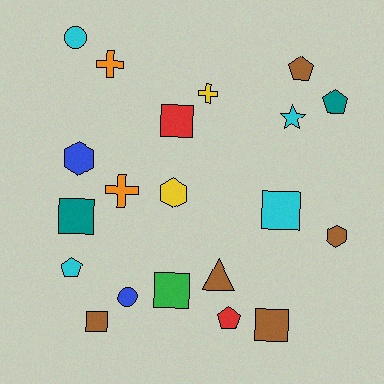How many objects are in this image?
There are 20 objects.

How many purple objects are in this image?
There are no purple objects.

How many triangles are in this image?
There is 1 triangle.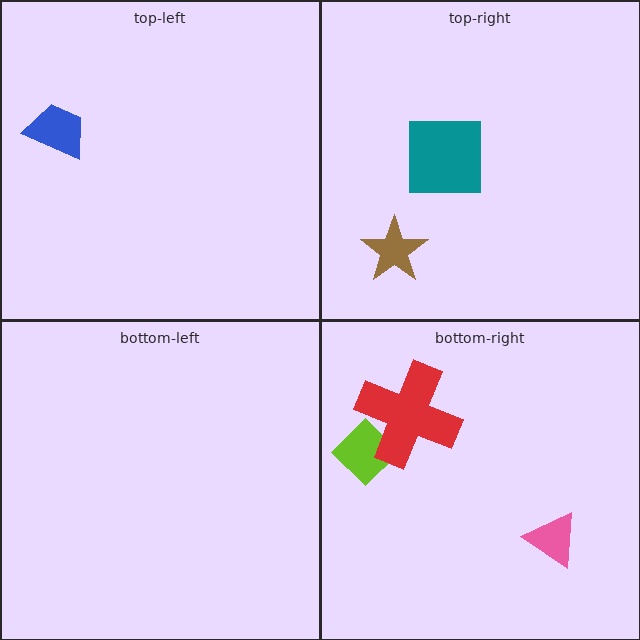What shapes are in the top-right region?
The teal square, the brown star.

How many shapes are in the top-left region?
1.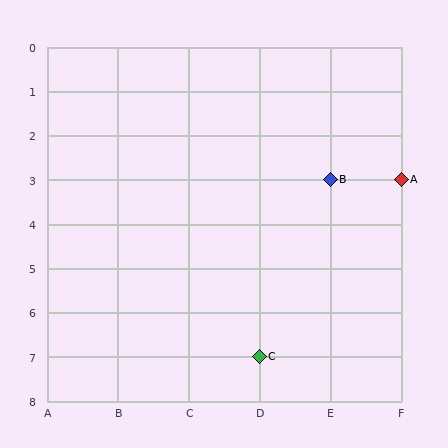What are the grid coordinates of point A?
Point A is at grid coordinates (F, 3).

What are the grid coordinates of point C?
Point C is at grid coordinates (D, 7).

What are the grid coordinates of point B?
Point B is at grid coordinates (E, 3).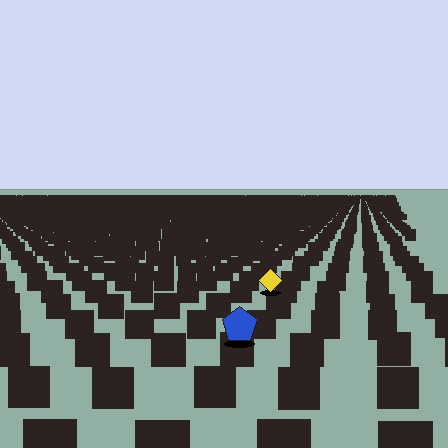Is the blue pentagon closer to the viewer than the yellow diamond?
Yes. The blue pentagon is closer — you can tell from the texture gradient: the ground texture is coarser near it.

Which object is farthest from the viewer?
The yellow diamond is farthest from the viewer. It appears smaller and the ground texture around it is denser.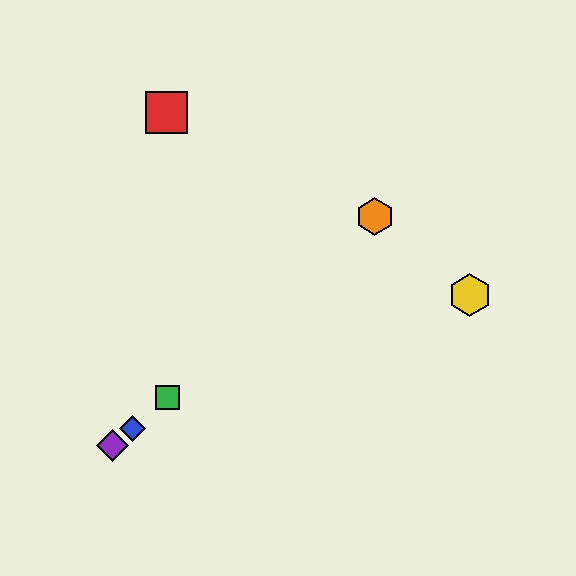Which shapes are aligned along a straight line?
The blue diamond, the green square, the purple diamond, the orange hexagon are aligned along a straight line.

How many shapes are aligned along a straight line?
4 shapes (the blue diamond, the green square, the purple diamond, the orange hexagon) are aligned along a straight line.